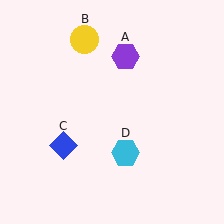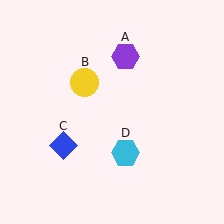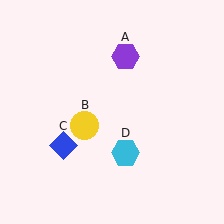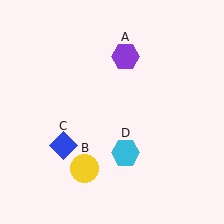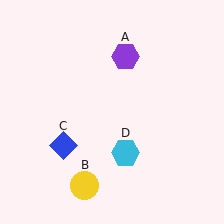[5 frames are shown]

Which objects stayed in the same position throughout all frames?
Purple hexagon (object A) and blue diamond (object C) and cyan hexagon (object D) remained stationary.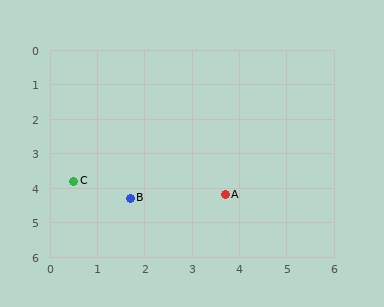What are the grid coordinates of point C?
Point C is at approximately (0.5, 3.8).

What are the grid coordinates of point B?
Point B is at approximately (1.7, 4.3).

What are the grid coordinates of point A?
Point A is at approximately (3.7, 4.2).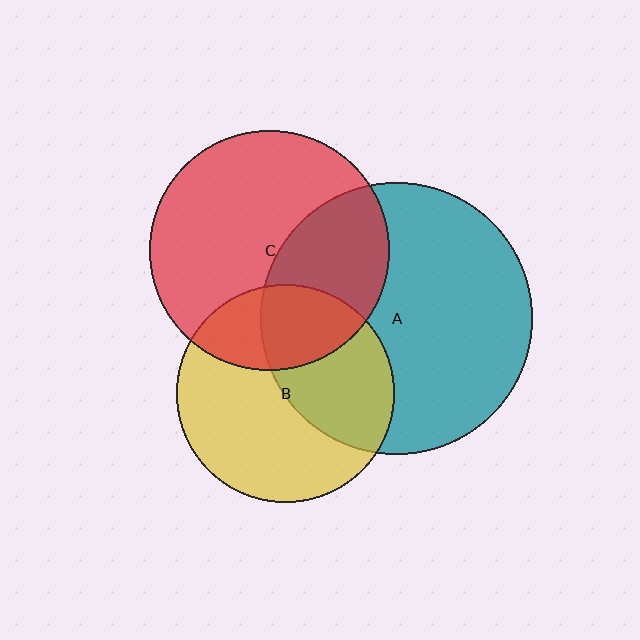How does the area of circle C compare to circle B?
Approximately 1.2 times.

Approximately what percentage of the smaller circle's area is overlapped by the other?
Approximately 35%.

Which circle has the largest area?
Circle A (teal).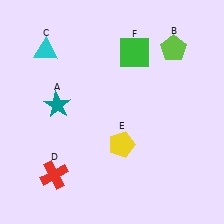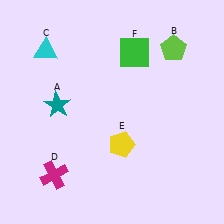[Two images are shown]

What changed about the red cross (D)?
In Image 1, D is red. In Image 2, it changed to magenta.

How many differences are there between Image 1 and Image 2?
There is 1 difference between the two images.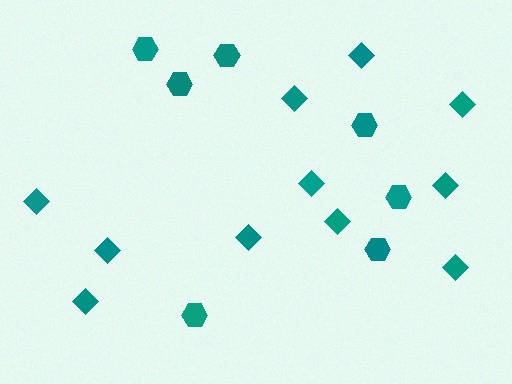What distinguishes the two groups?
There are 2 groups: one group of diamonds (11) and one group of hexagons (7).